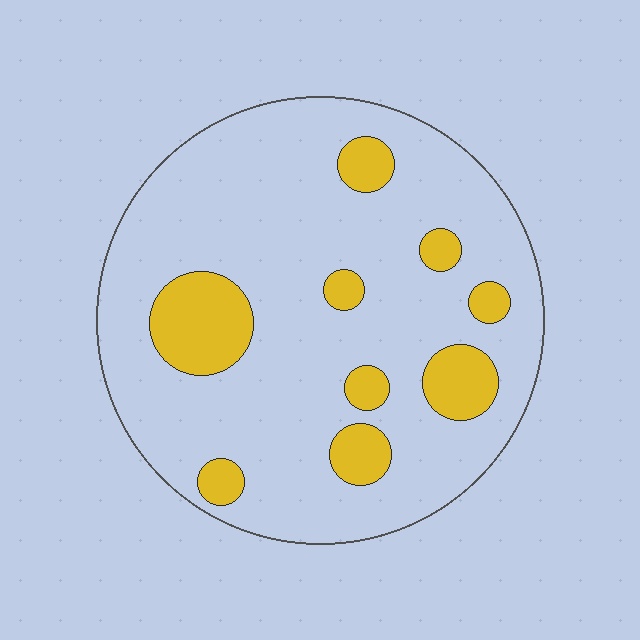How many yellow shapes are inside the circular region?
9.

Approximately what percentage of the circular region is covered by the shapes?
Approximately 15%.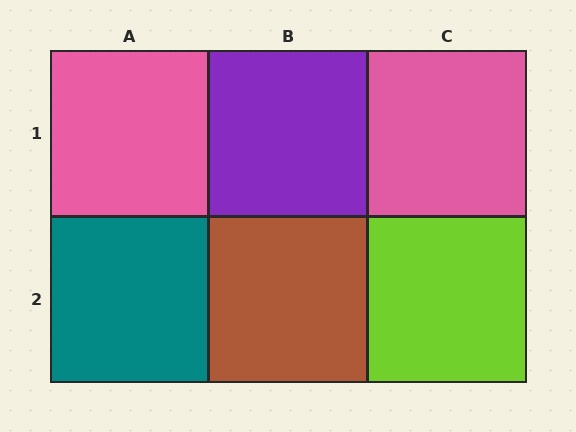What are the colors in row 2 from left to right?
Teal, brown, lime.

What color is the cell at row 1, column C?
Pink.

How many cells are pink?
2 cells are pink.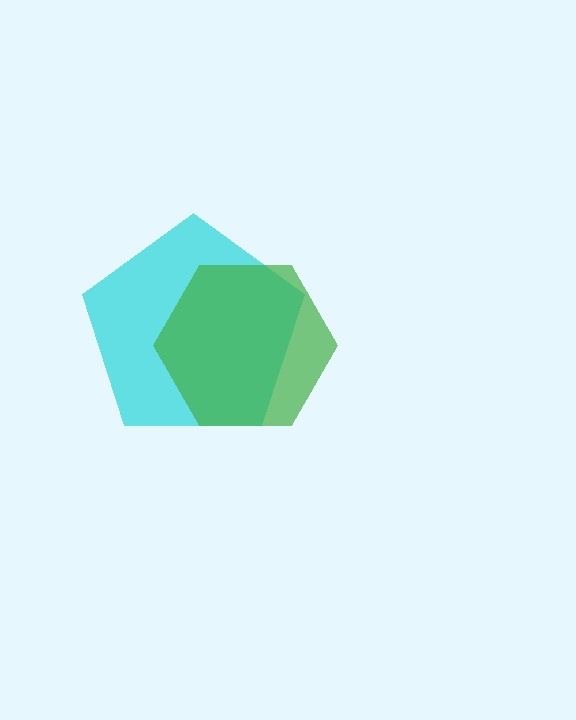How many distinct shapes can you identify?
There are 2 distinct shapes: a cyan pentagon, a green hexagon.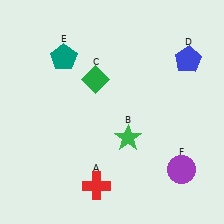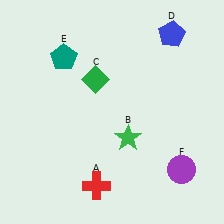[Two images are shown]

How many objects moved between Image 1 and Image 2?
1 object moved between the two images.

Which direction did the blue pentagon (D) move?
The blue pentagon (D) moved up.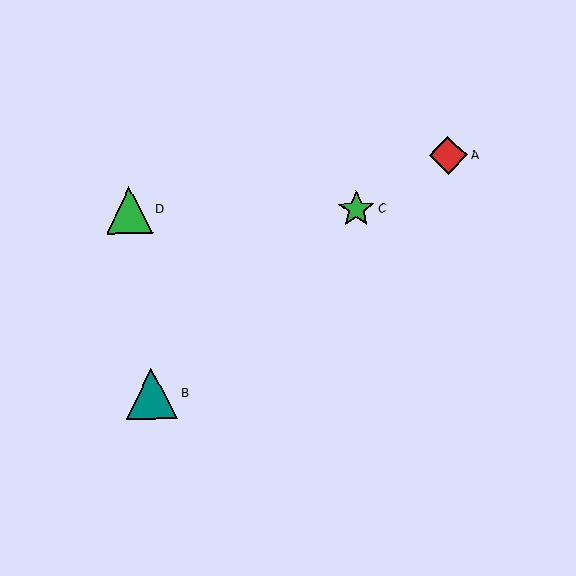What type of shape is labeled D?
Shape D is a green triangle.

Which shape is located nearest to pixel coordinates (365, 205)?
The green star (labeled C) at (356, 210) is nearest to that location.